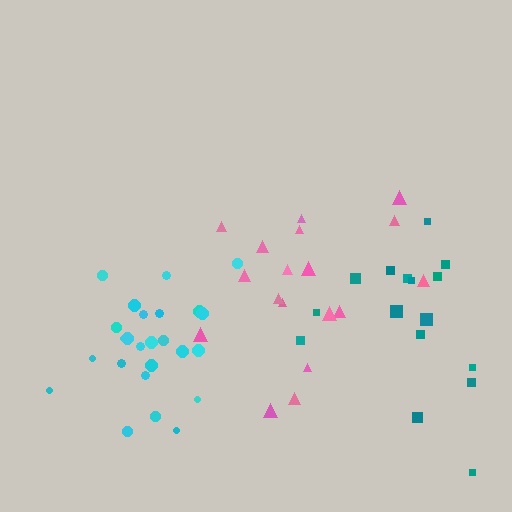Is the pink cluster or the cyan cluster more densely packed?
Cyan.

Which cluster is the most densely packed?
Cyan.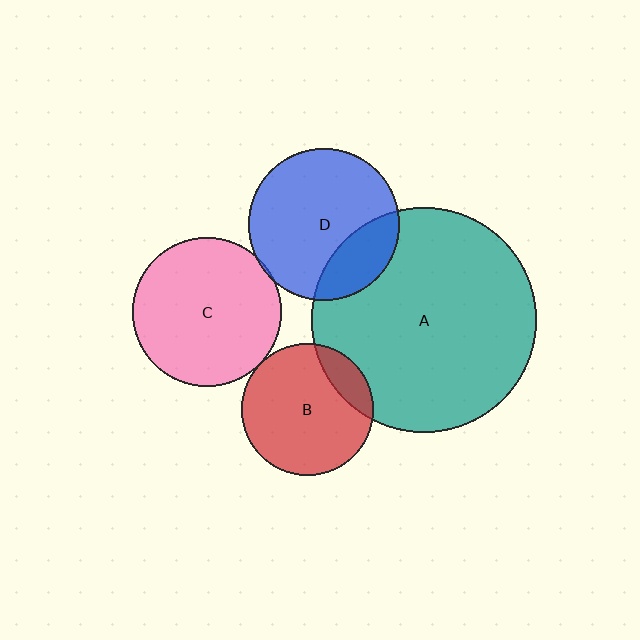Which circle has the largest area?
Circle A (teal).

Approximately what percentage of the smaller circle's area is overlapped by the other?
Approximately 25%.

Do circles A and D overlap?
Yes.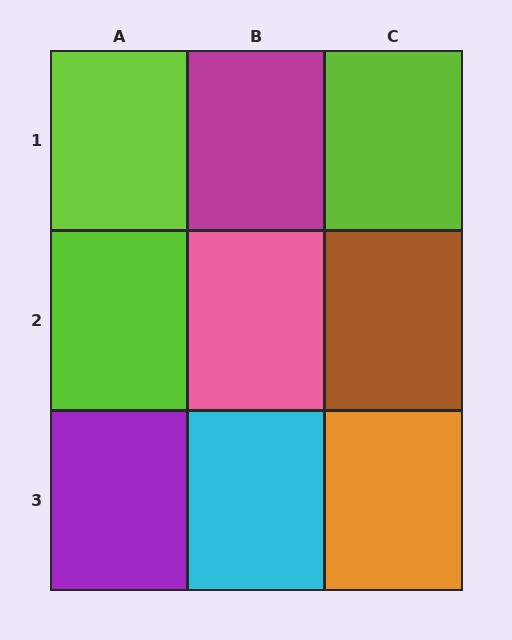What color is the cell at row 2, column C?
Brown.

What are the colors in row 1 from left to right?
Lime, magenta, lime.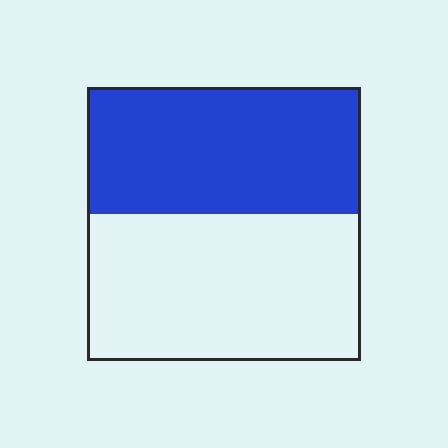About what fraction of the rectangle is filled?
About one half (1/2).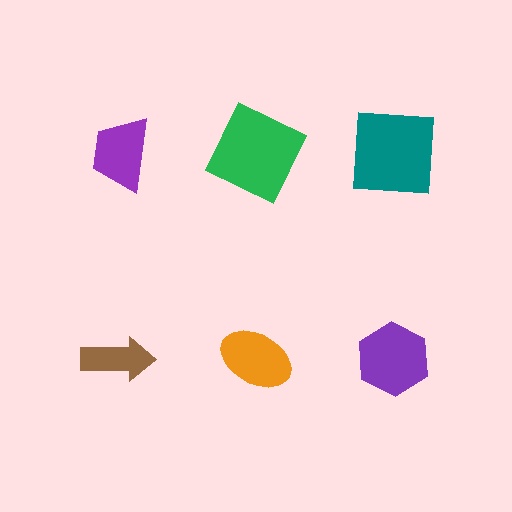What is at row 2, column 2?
An orange ellipse.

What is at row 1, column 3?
A teal square.